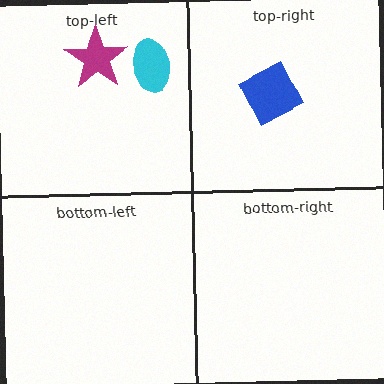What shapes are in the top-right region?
The blue square.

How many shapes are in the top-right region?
1.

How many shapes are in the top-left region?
2.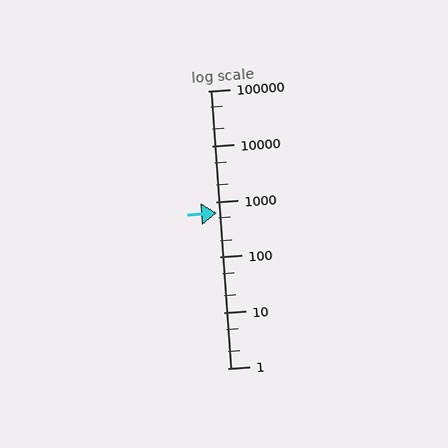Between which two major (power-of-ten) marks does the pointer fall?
The pointer is between 100 and 1000.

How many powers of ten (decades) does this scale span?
The scale spans 5 decades, from 1 to 100000.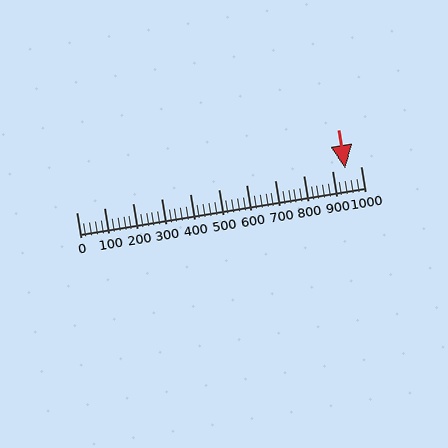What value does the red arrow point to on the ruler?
The red arrow points to approximately 945.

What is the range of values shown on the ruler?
The ruler shows values from 0 to 1000.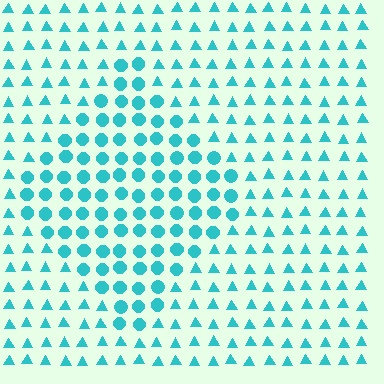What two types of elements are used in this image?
The image uses circles inside the diamond region and triangles outside it.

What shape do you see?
I see a diamond.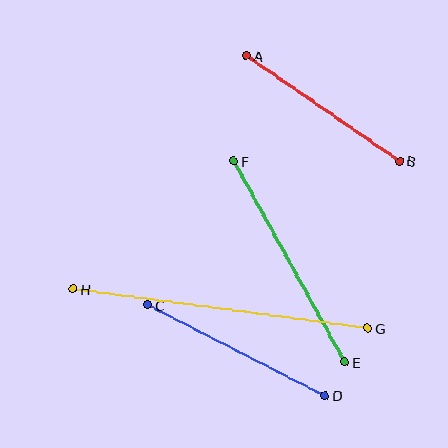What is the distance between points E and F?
The distance is approximately 230 pixels.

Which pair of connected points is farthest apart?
Points G and H are farthest apart.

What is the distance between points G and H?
The distance is approximately 297 pixels.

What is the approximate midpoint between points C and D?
The midpoint is at approximately (236, 350) pixels.